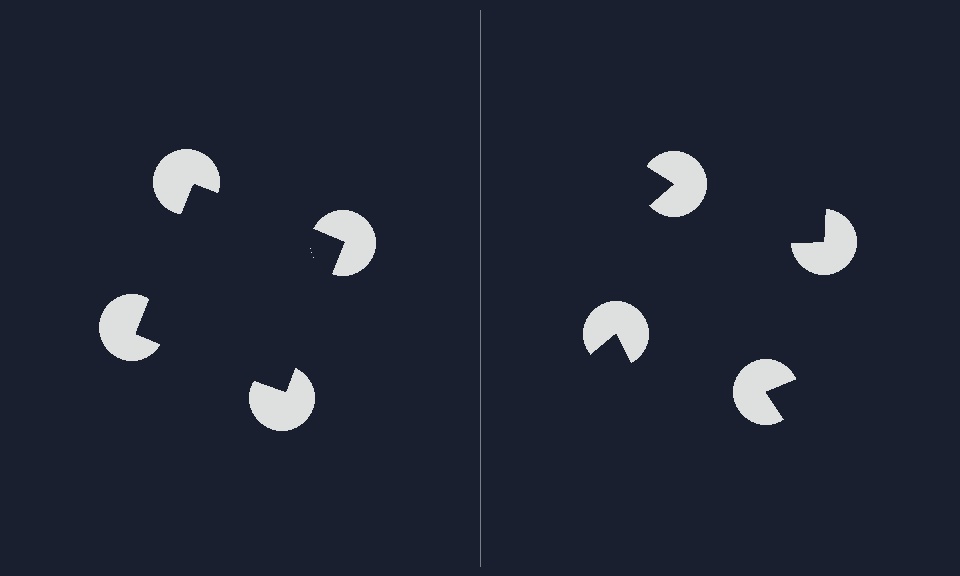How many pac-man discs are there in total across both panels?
8 — 4 on each side.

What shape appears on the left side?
An illusory square.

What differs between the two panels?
The pac-man discs are positioned identically on both sides; only the wedge orientations differ. On the left they align to a square; on the right they are misaligned.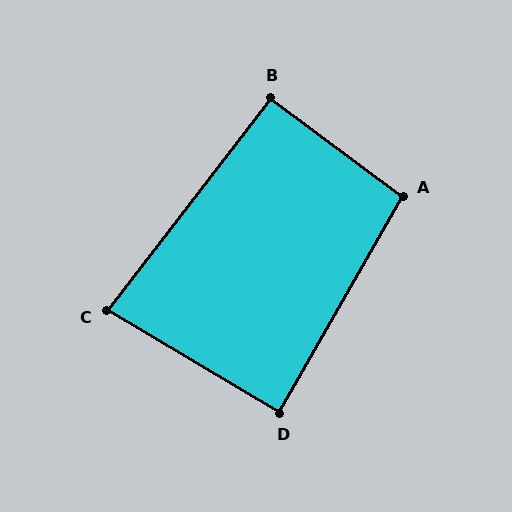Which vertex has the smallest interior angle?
C, at approximately 83 degrees.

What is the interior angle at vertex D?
Approximately 89 degrees (approximately right).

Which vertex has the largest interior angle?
A, at approximately 97 degrees.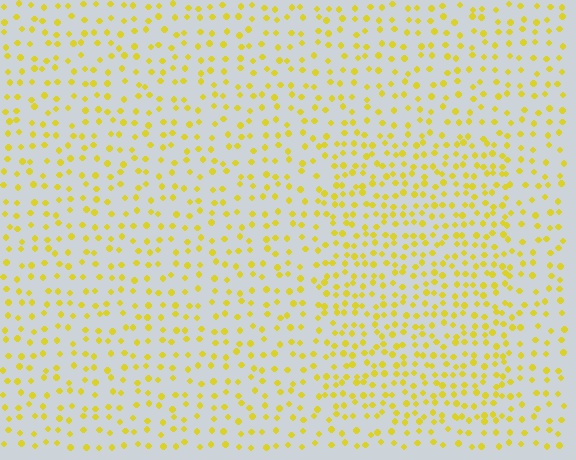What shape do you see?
I see a rectangle.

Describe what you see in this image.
The image contains small yellow elements arranged at two different densities. A rectangle-shaped region is visible where the elements are more densely packed than the surrounding area.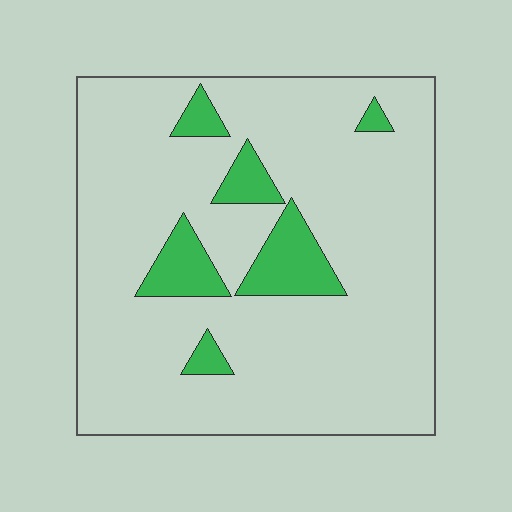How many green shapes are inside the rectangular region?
6.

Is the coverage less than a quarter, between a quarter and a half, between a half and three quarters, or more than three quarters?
Less than a quarter.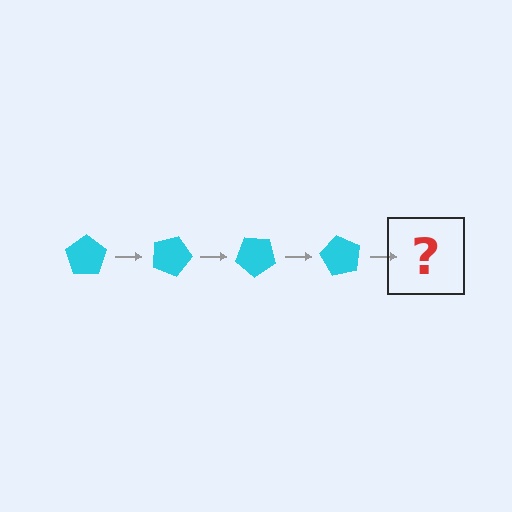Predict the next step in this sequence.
The next step is a cyan pentagon rotated 80 degrees.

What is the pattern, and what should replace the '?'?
The pattern is that the pentagon rotates 20 degrees each step. The '?' should be a cyan pentagon rotated 80 degrees.